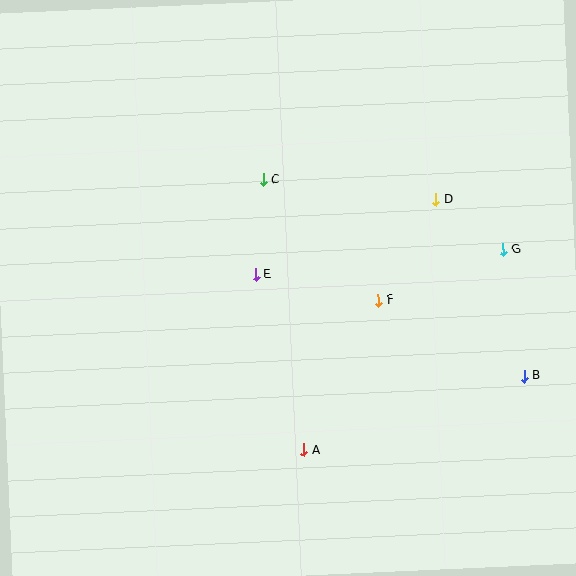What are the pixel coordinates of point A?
Point A is at (304, 450).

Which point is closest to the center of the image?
Point E at (255, 275) is closest to the center.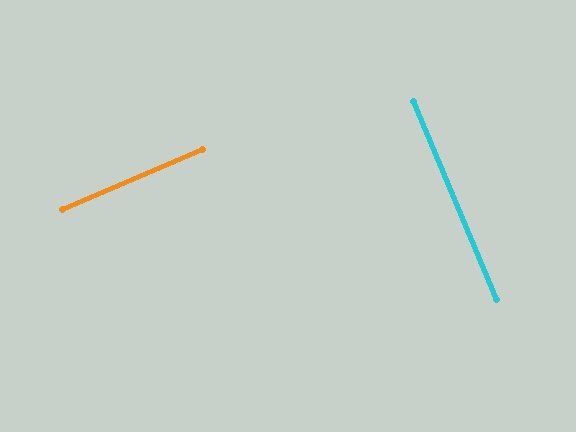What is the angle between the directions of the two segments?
Approximately 90 degrees.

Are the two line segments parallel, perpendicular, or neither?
Perpendicular — they meet at approximately 90°.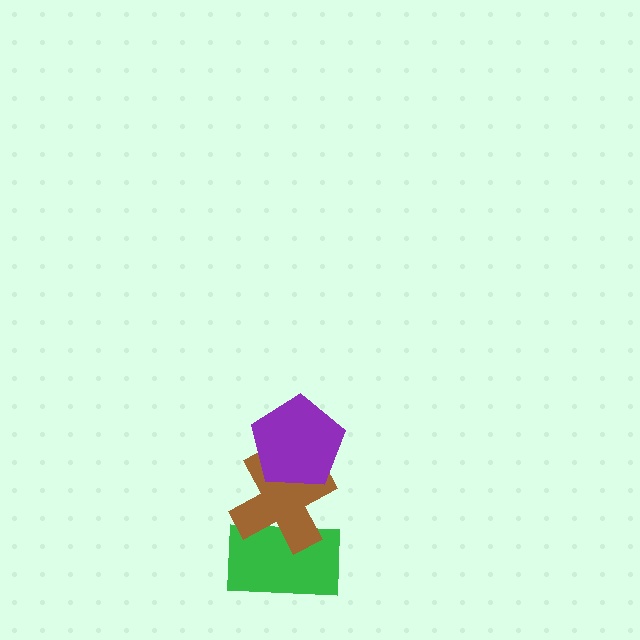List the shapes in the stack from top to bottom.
From top to bottom: the purple pentagon, the brown cross, the green rectangle.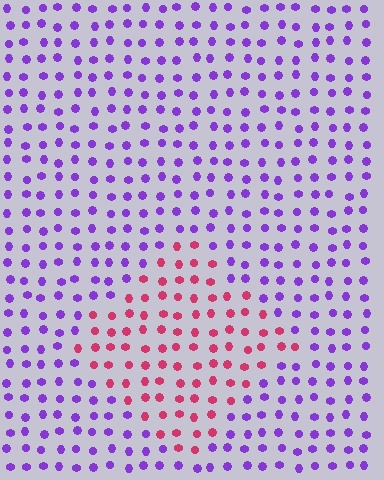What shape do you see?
I see a diamond.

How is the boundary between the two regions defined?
The boundary is defined purely by a slight shift in hue (about 68 degrees). Spacing, size, and orientation are identical on both sides.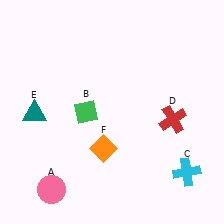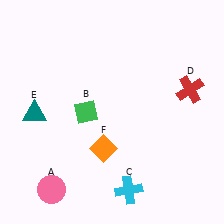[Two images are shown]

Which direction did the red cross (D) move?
The red cross (D) moved up.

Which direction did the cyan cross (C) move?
The cyan cross (C) moved left.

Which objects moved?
The objects that moved are: the cyan cross (C), the red cross (D).